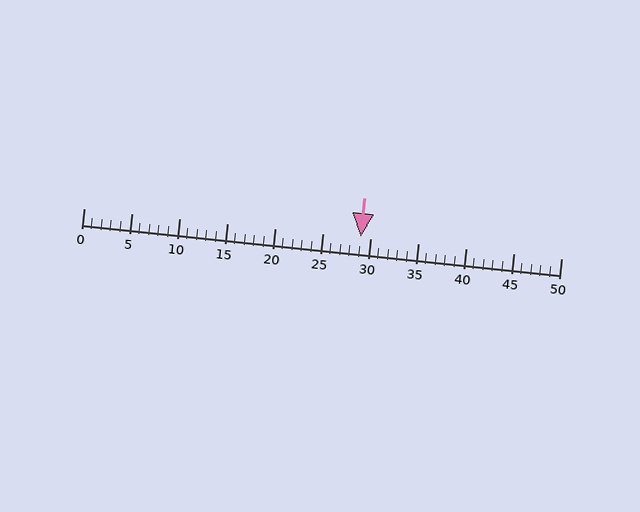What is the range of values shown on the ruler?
The ruler shows values from 0 to 50.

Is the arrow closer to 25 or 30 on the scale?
The arrow is closer to 30.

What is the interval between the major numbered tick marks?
The major tick marks are spaced 5 units apart.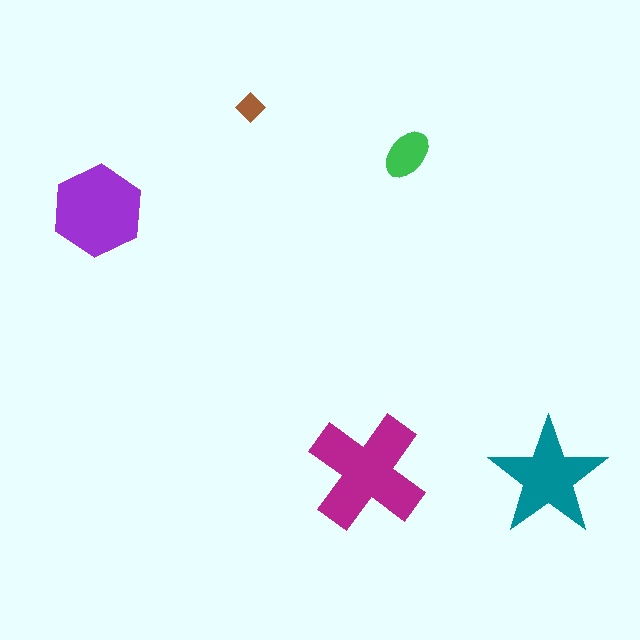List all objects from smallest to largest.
The brown diamond, the green ellipse, the teal star, the purple hexagon, the magenta cross.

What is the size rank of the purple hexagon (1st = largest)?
2nd.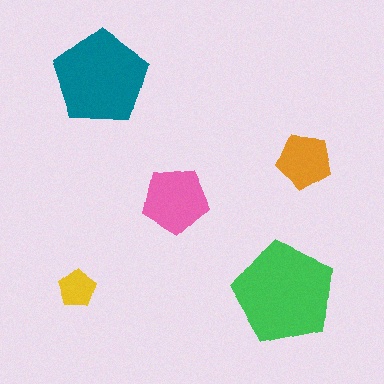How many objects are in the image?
There are 5 objects in the image.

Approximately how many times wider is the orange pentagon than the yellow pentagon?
About 1.5 times wider.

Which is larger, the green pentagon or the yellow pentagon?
The green one.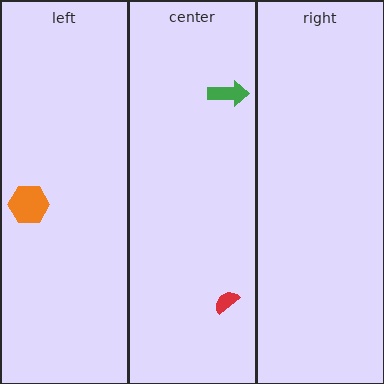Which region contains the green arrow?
The center region.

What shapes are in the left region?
The orange hexagon.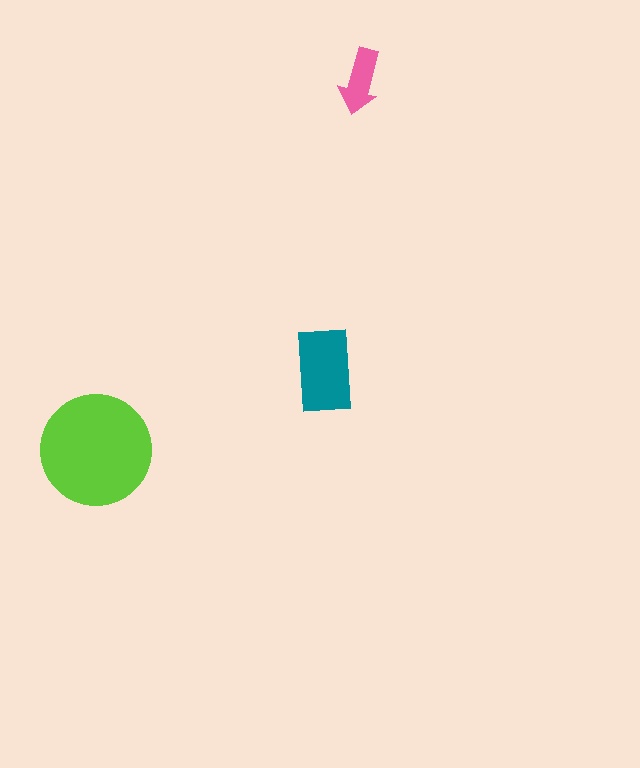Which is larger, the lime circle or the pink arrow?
The lime circle.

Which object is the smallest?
The pink arrow.